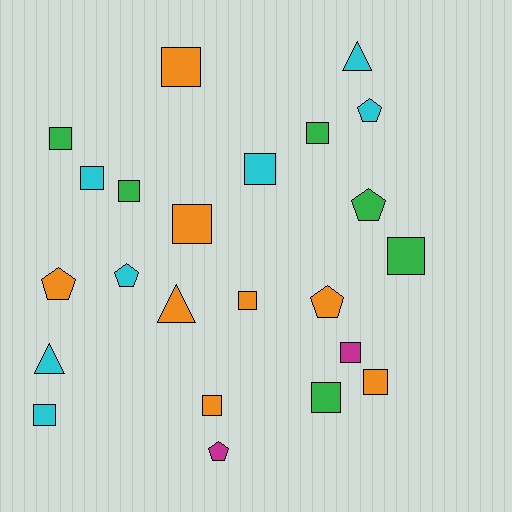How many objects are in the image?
There are 23 objects.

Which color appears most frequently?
Orange, with 8 objects.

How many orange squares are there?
There are 5 orange squares.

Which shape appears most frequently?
Square, with 14 objects.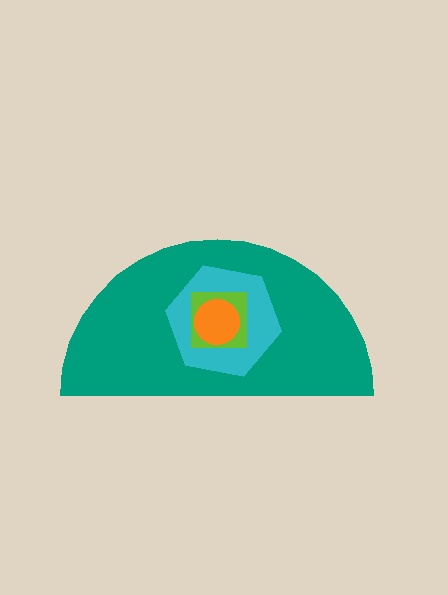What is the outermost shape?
The teal semicircle.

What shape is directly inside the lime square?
The orange circle.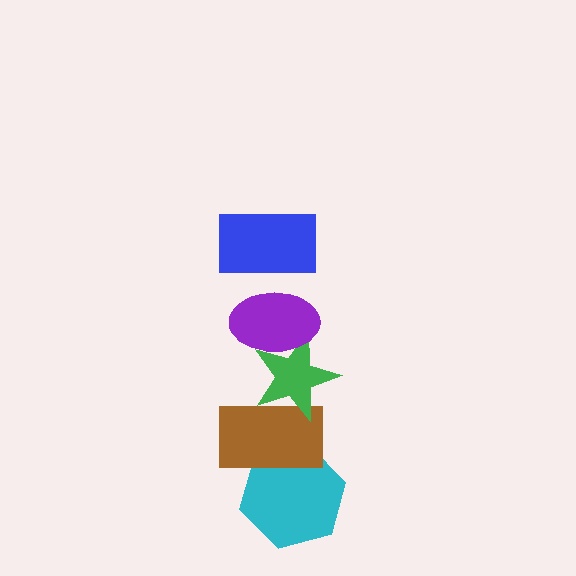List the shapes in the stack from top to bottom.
From top to bottom: the blue rectangle, the purple ellipse, the green star, the brown rectangle, the cyan hexagon.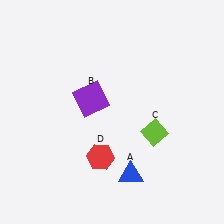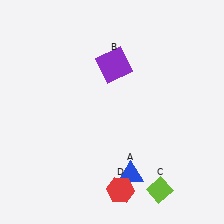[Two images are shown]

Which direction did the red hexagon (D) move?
The red hexagon (D) moved down.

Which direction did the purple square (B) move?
The purple square (B) moved up.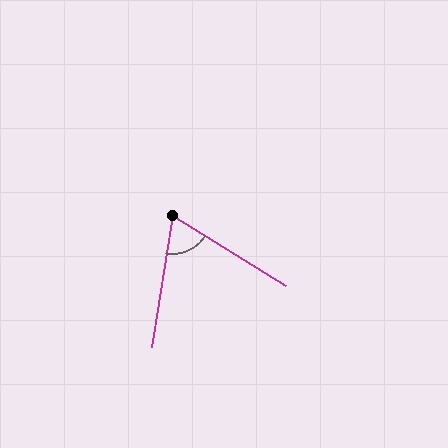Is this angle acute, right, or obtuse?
It is acute.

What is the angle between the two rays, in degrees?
Approximately 67 degrees.